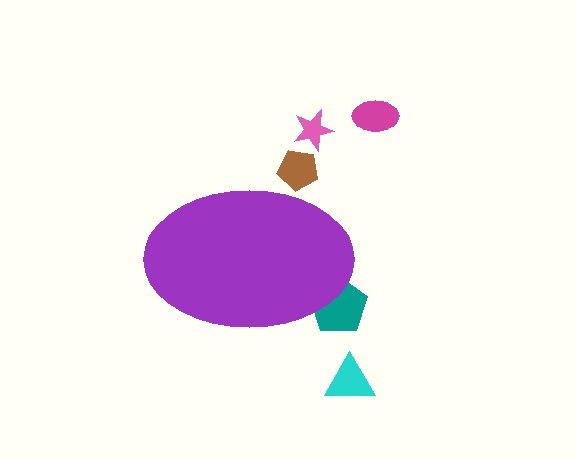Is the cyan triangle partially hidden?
No, the cyan triangle is fully visible.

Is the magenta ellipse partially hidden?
No, the magenta ellipse is fully visible.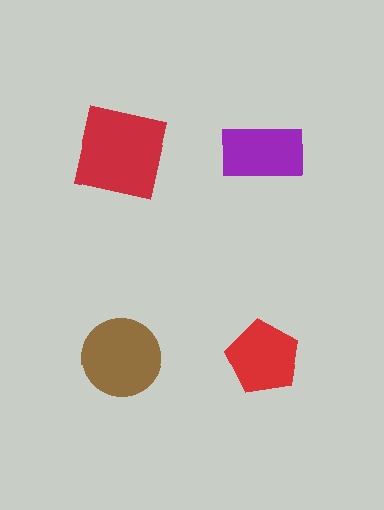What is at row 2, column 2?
A red pentagon.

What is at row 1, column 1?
A red square.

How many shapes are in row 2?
2 shapes.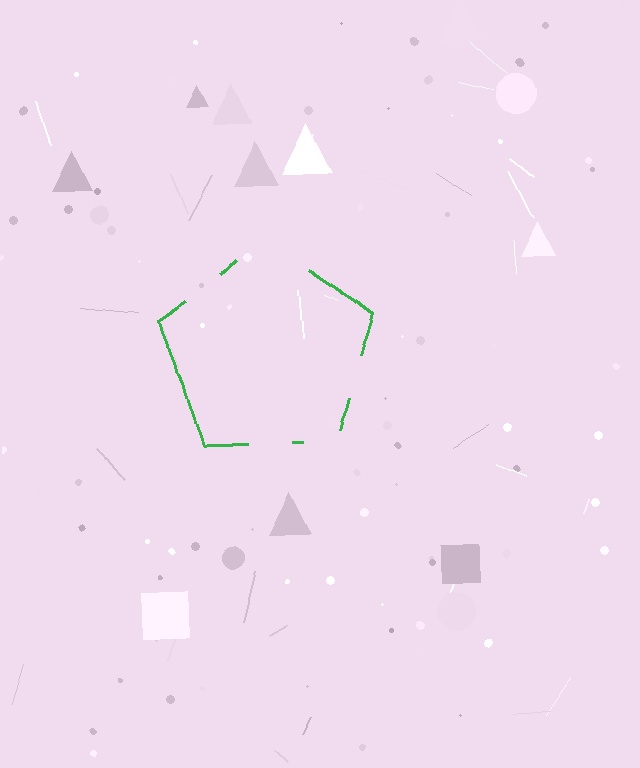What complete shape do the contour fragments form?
The contour fragments form a pentagon.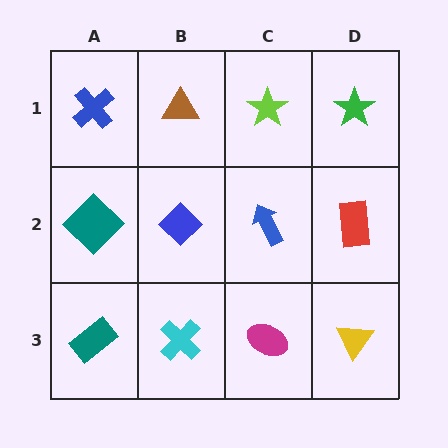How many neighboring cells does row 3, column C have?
3.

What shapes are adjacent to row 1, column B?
A blue diamond (row 2, column B), a blue cross (row 1, column A), a lime star (row 1, column C).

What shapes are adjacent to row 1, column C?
A blue arrow (row 2, column C), a brown triangle (row 1, column B), a green star (row 1, column D).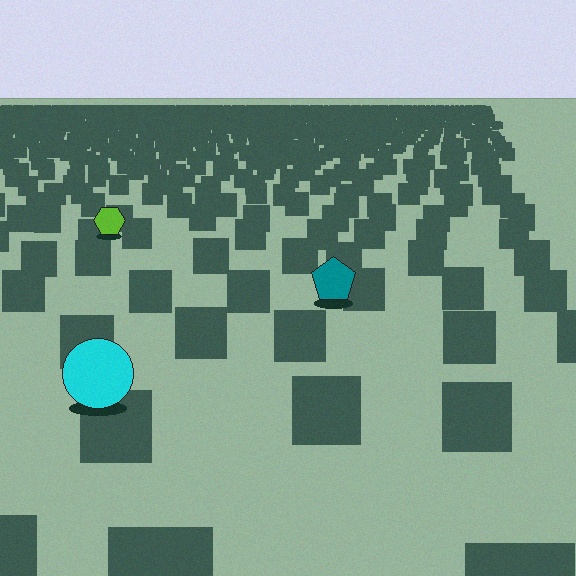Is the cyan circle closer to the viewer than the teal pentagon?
Yes. The cyan circle is closer — you can tell from the texture gradient: the ground texture is coarser near it.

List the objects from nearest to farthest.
From nearest to farthest: the cyan circle, the teal pentagon, the lime hexagon.